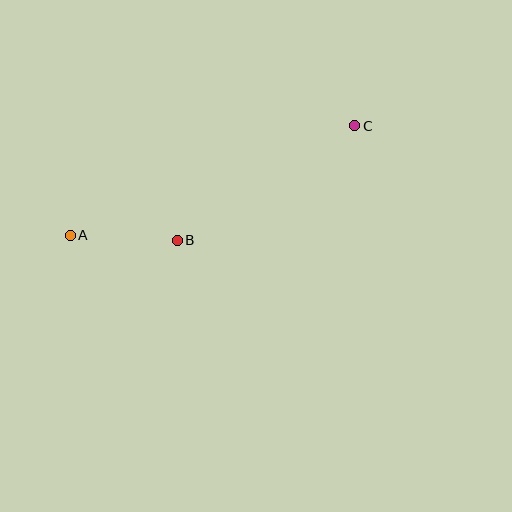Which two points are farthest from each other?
Points A and C are farthest from each other.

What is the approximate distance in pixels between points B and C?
The distance between B and C is approximately 211 pixels.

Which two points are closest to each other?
Points A and B are closest to each other.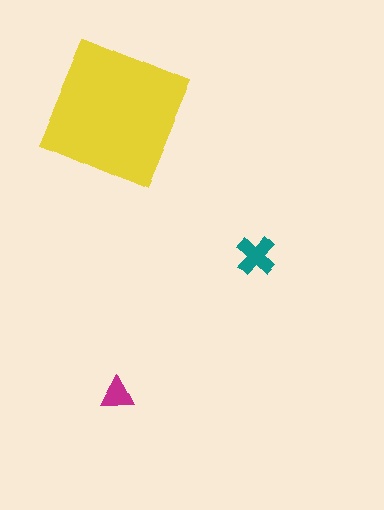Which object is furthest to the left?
The magenta triangle is leftmost.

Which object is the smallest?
The magenta triangle.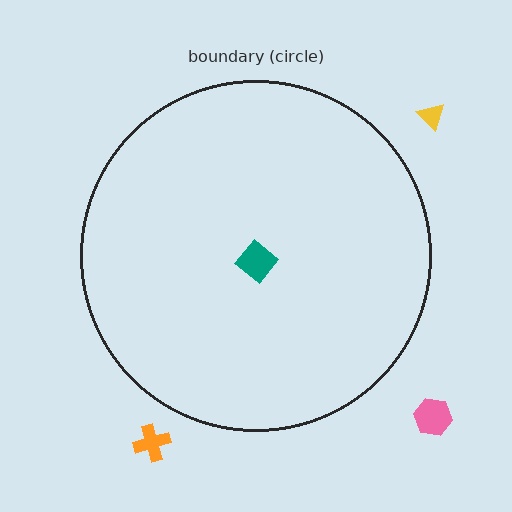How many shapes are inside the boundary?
1 inside, 3 outside.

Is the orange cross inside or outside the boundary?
Outside.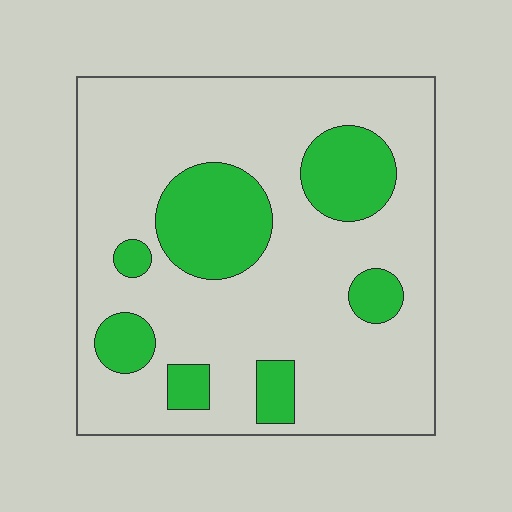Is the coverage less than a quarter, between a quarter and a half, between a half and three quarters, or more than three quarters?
Less than a quarter.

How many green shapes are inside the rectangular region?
7.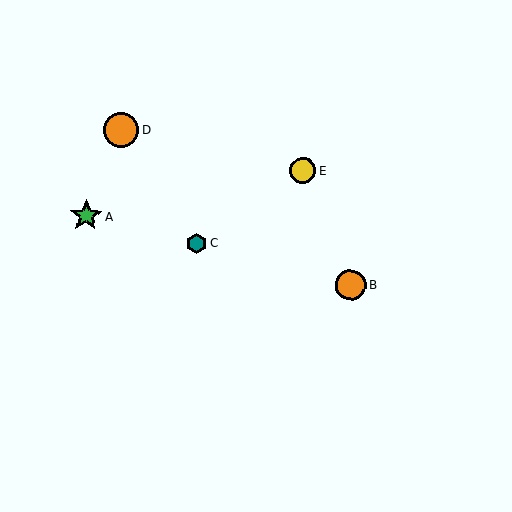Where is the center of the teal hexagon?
The center of the teal hexagon is at (197, 243).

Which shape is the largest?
The orange circle (labeled D) is the largest.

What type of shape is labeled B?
Shape B is an orange circle.